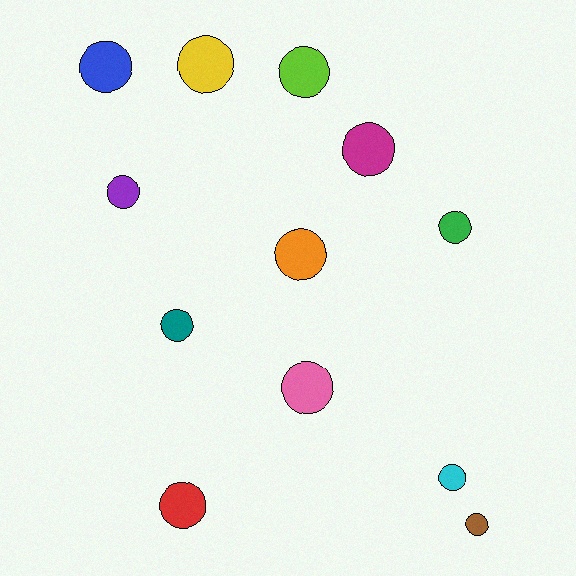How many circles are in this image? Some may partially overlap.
There are 12 circles.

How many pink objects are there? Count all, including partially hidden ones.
There is 1 pink object.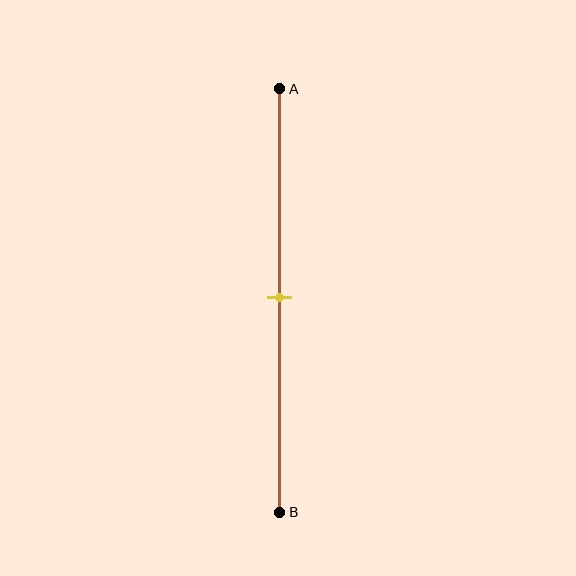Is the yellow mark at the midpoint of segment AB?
Yes, the mark is approximately at the midpoint.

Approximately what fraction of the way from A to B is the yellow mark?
The yellow mark is approximately 50% of the way from A to B.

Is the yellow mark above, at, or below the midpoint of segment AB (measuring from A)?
The yellow mark is approximately at the midpoint of segment AB.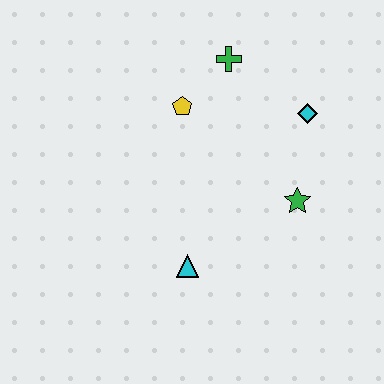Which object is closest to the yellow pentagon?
The green cross is closest to the yellow pentagon.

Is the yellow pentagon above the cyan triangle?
Yes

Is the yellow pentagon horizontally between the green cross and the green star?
No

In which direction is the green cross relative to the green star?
The green cross is above the green star.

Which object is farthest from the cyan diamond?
The cyan triangle is farthest from the cyan diamond.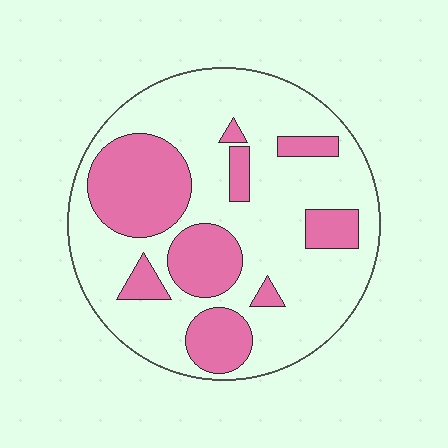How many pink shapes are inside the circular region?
9.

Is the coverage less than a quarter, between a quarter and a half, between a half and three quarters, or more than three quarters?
Between a quarter and a half.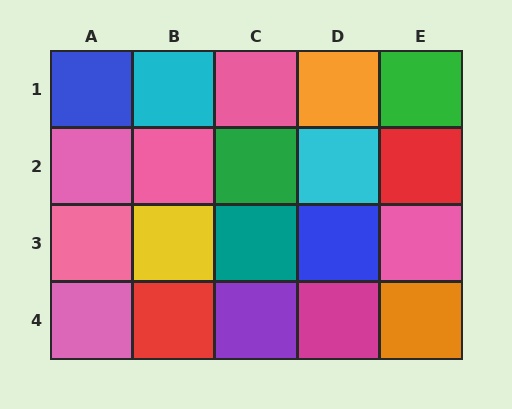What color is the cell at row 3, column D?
Blue.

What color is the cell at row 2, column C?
Green.